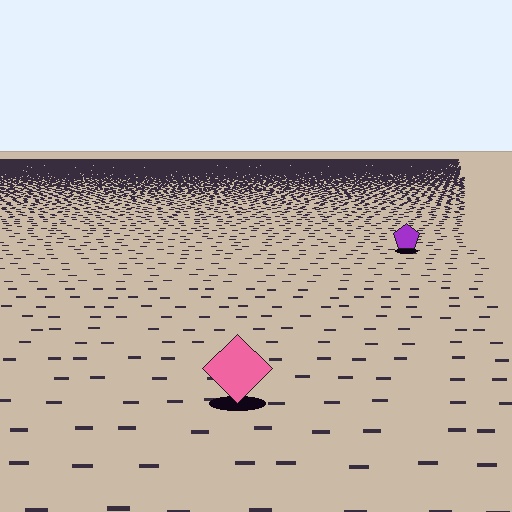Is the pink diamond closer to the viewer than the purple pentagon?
Yes. The pink diamond is closer — you can tell from the texture gradient: the ground texture is coarser near it.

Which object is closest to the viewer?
The pink diamond is closest. The texture marks near it are larger and more spread out.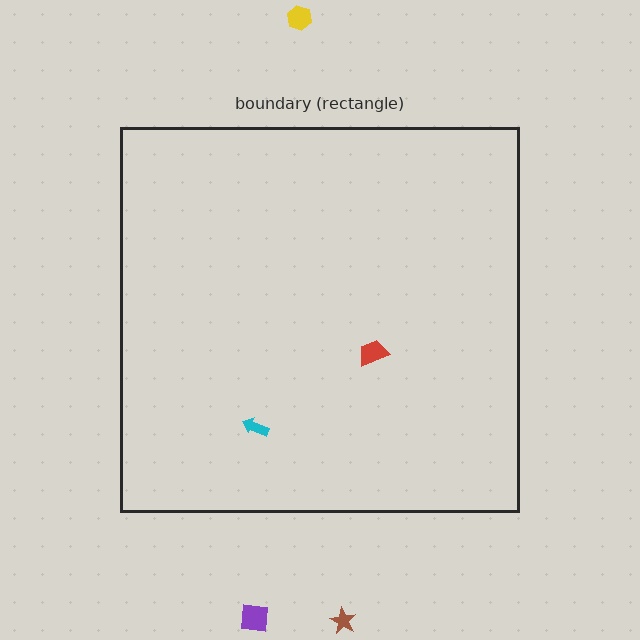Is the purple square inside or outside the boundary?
Outside.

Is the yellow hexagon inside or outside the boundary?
Outside.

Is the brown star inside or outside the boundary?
Outside.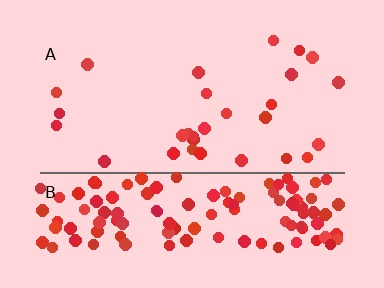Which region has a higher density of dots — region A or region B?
B (the bottom).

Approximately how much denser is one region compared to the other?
Approximately 5.2× — region B over region A.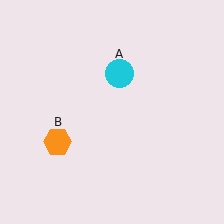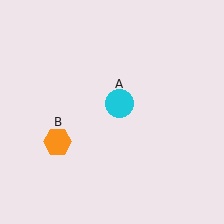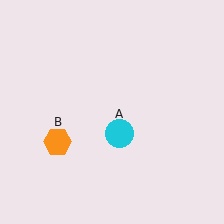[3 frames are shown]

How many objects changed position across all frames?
1 object changed position: cyan circle (object A).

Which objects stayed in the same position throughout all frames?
Orange hexagon (object B) remained stationary.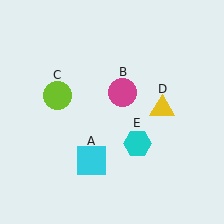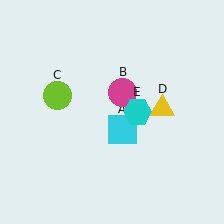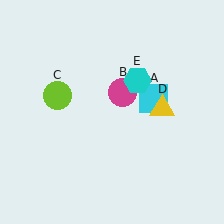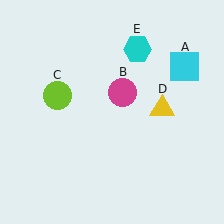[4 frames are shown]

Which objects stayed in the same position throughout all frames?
Magenta circle (object B) and lime circle (object C) and yellow triangle (object D) remained stationary.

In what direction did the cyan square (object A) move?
The cyan square (object A) moved up and to the right.